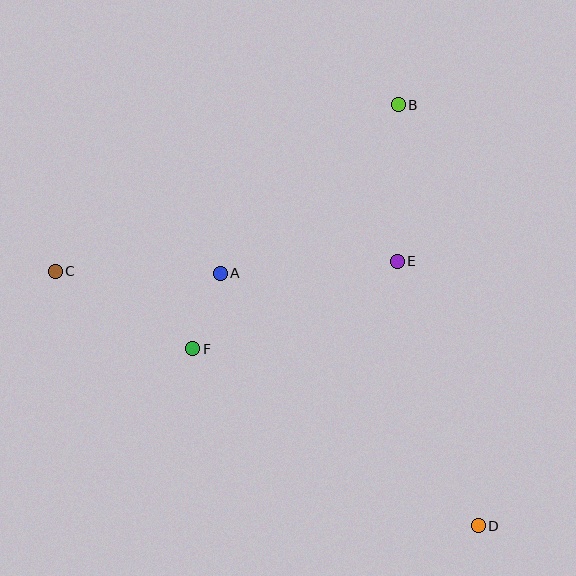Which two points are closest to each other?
Points A and F are closest to each other.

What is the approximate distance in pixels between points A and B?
The distance between A and B is approximately 245 pixels.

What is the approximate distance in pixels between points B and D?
The distance between B and D is approximately 428 pixels.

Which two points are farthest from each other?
Points C and D are farthest from each other.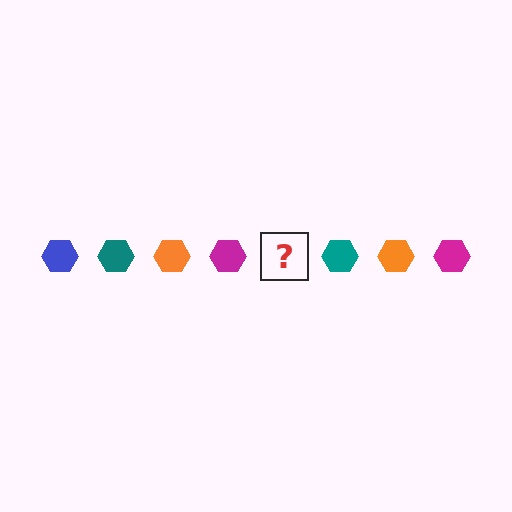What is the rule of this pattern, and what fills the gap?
The rule is that the pattern cycles through blue, teal, orange, magenta hexagons. The gap should be filled with a blue hexagon.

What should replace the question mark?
The question mark should be replaced with a blue hexagon.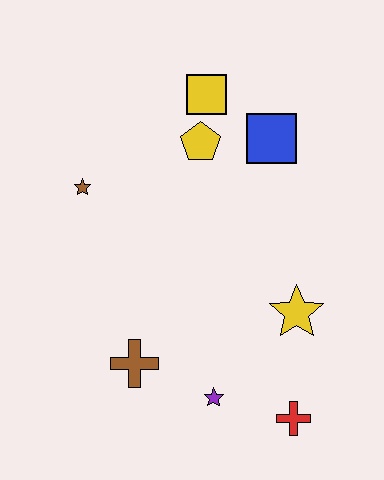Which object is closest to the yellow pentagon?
The yellow square is closest to the yellow pentagon.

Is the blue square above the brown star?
Yes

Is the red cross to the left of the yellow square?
No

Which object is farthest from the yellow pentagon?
The red cross is farthest from the yellow pentagon.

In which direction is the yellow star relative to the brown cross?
The yellow star is to the right of the brown cross.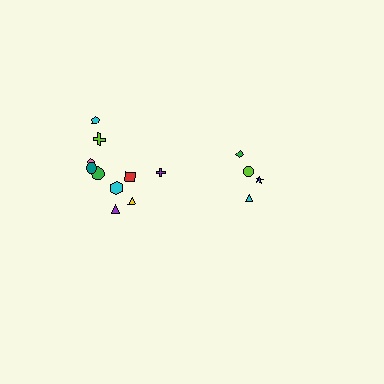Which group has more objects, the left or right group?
The left group.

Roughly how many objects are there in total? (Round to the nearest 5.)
Roughly 15 objects in total.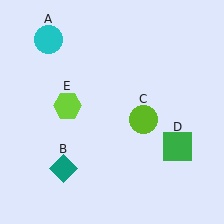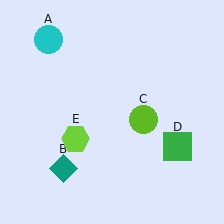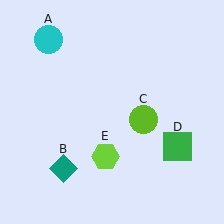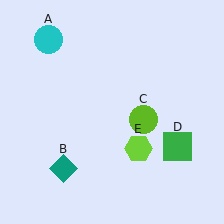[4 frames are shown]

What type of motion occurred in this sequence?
The lime hexagon (object E) rotated counterclockwise around the center of the scene.